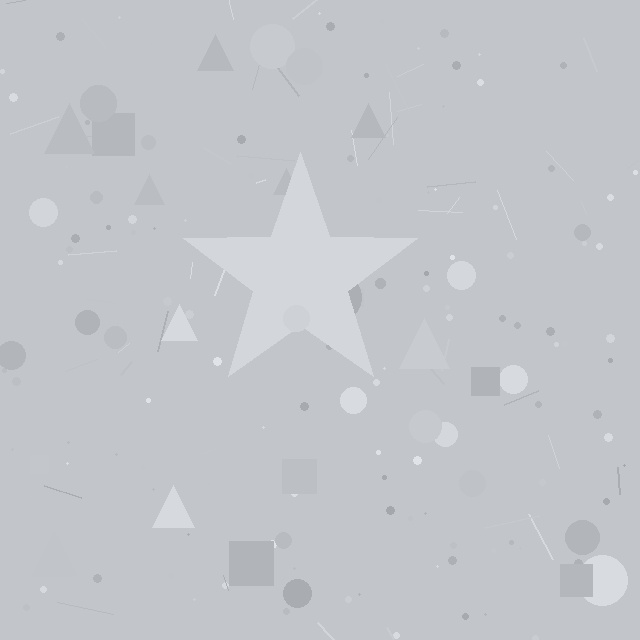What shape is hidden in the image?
A star is hidden in the image.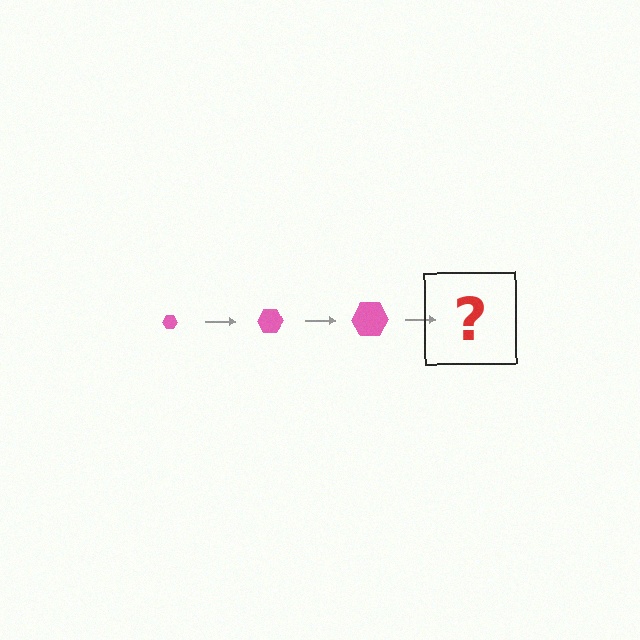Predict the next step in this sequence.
The next step is a pink hexagon, larger than the previous one.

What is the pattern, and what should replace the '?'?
The pattern is that the hexagon gets progressively larger each step. The '?' should be a pink hexagon, larger than the previous one.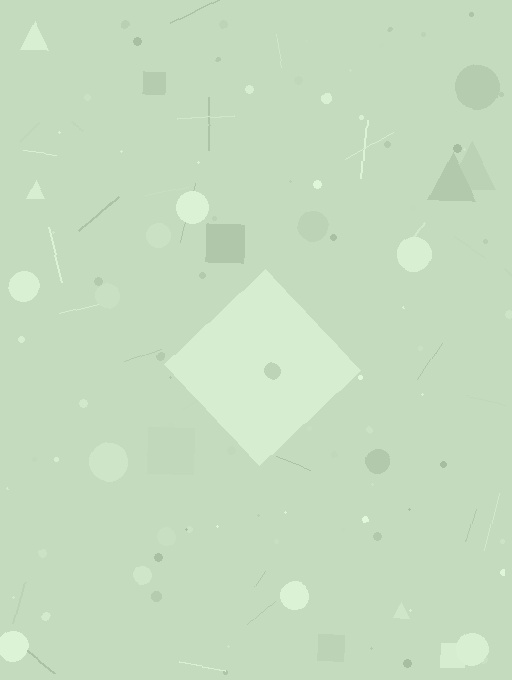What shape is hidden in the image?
A diamond is hidden in the image.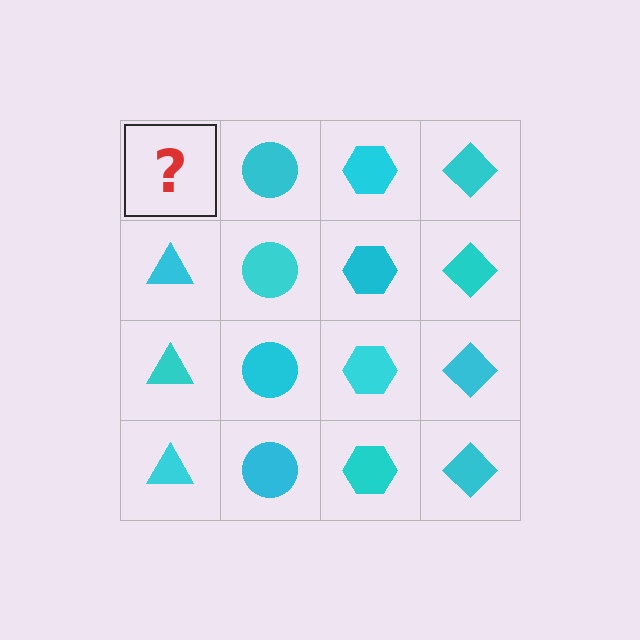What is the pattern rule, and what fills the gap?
The rule is that each column has a consistent shape. The gap should be filled with a cyan triangle.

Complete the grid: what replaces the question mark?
The question mark should be replaced with a cyan triangle.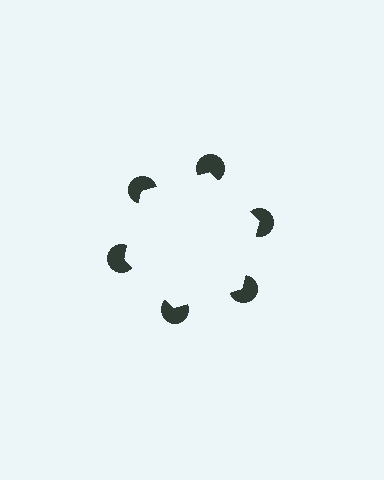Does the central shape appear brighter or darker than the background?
It typically appears slightly brighter than the background, even though no actual brightness change is drawn.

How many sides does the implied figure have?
6 sides.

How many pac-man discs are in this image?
There are 6 — one at each vertex of the illusory hexagon.